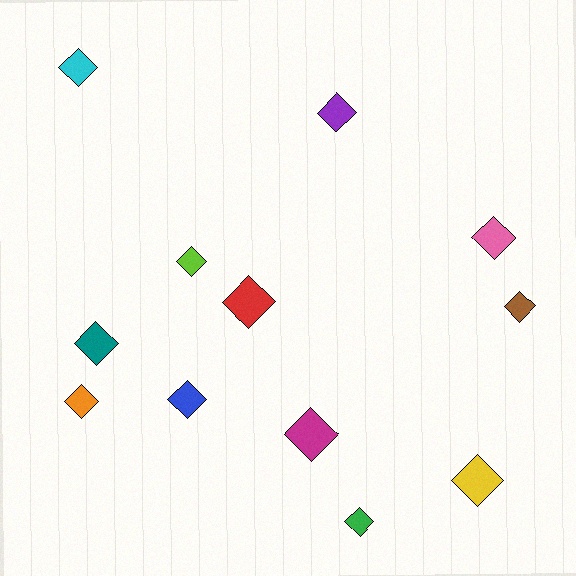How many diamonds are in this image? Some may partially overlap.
There are 12 diamonds.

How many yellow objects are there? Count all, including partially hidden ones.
There is 1 yellow object.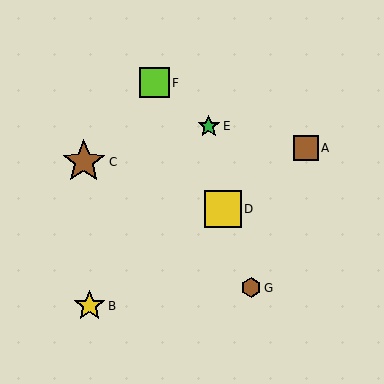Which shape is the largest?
The brown star (labeled C) is the largest.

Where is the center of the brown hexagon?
The center of the brown hexagon is at (251, 288).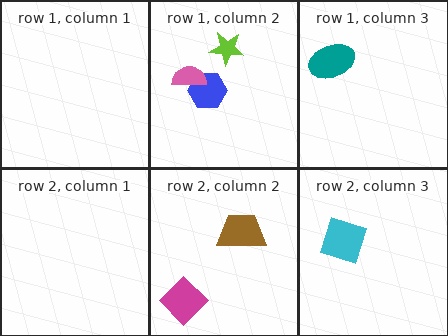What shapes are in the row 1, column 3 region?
The teal ellipse.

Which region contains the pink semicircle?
The row 1, column 2 region.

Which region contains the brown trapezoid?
The row 2, column 2 region.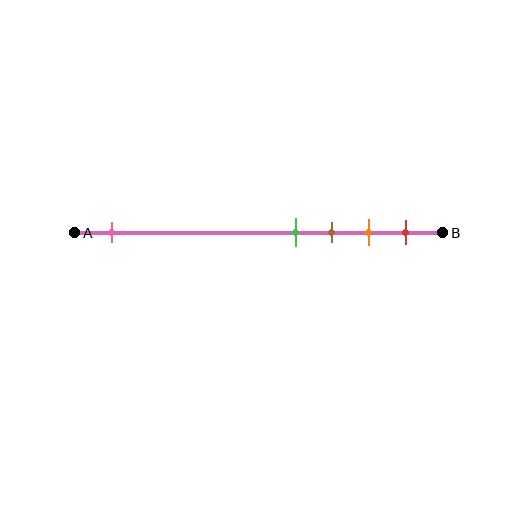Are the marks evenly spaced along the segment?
No, the marks are not evenly spaced.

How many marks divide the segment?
There are 5 marks dividing the segment.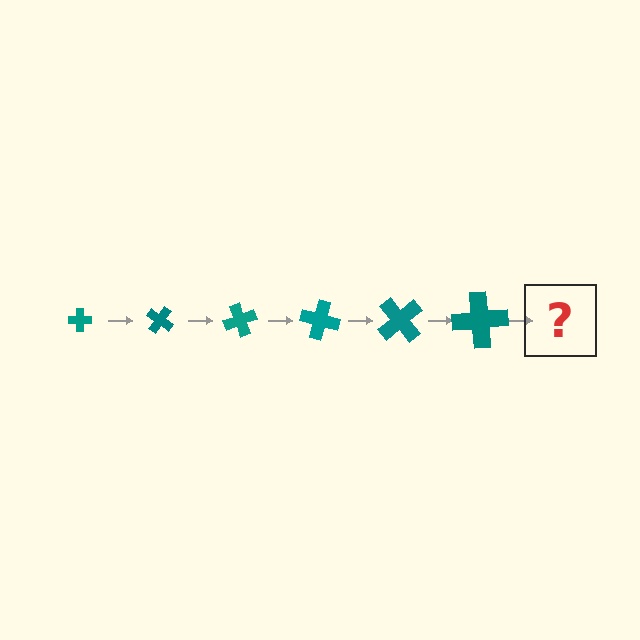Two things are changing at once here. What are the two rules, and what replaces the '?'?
The two rules are that the cross grows larger each step and it rotates 35 degrees each step. The '?' should be a cross, larger than the previous one and rotated 210 degrees from the start.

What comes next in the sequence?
The next element should be a cross, larger than the previous one and rotated 210 degrees from the start.